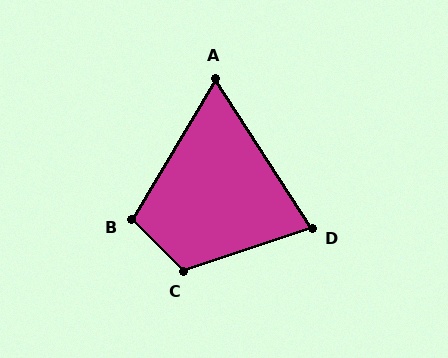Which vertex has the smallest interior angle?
A, at approximately 64 degrees.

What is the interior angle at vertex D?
Approximately 76 degrees (acute).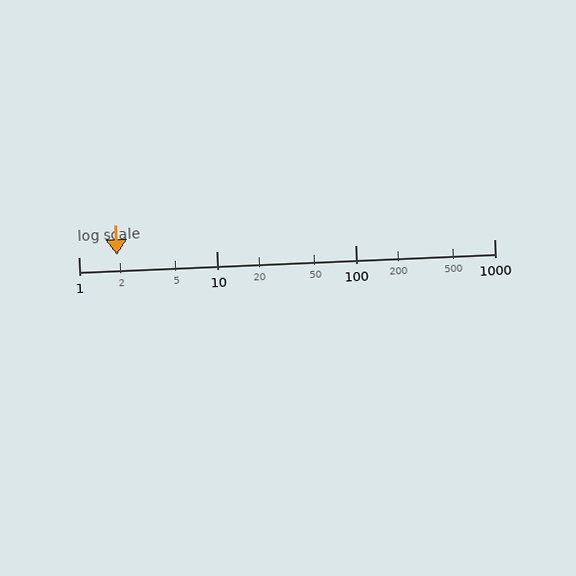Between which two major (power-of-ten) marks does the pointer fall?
The pointer is between 1 and 10.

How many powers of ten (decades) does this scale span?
The scale spans 3 decades, from 1 to 1000.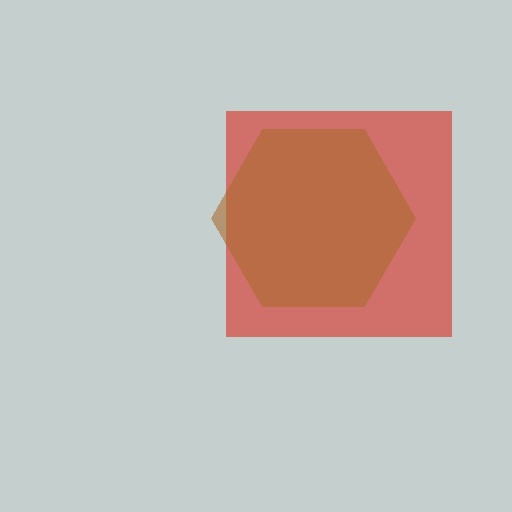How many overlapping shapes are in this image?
There are 2 overlapping shapes in the image.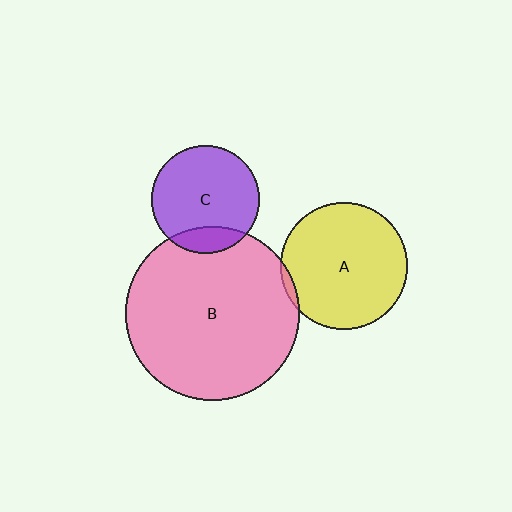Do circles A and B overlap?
Yes.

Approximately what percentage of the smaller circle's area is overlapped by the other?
Approximately 5%.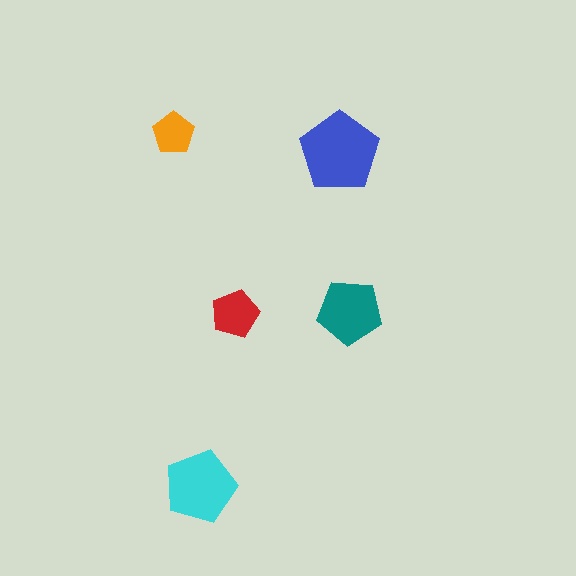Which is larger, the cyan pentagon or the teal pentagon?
The cyan one.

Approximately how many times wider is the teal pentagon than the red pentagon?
About 1.5 times wider.